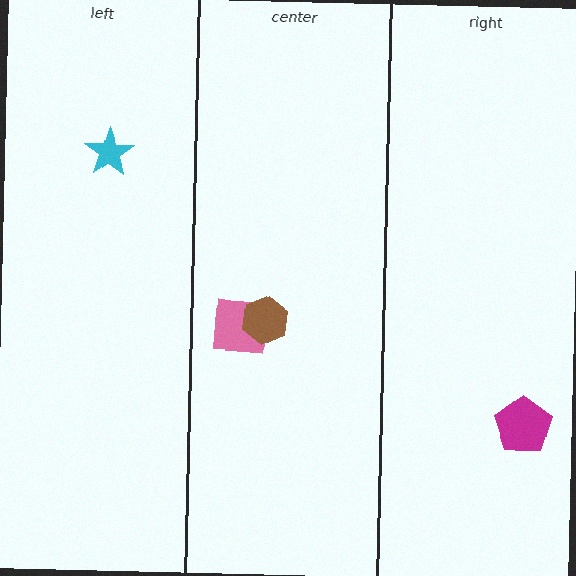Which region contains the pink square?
The center region.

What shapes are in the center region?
The pink square, the brown hexagon.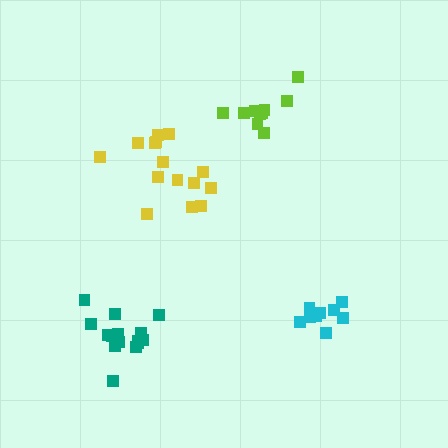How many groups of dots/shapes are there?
There are 4 groups.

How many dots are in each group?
Group 1: 15 dots, Group 2: 10 dots, Group 3: 15 dots, Group 4: 9 dots (49 total).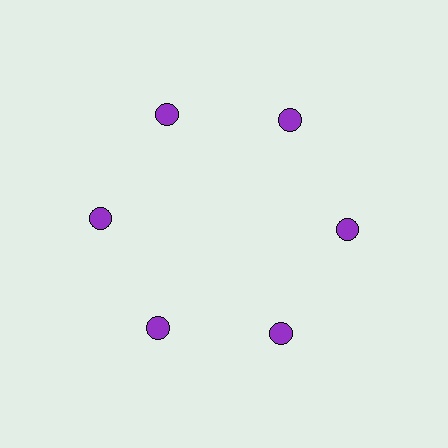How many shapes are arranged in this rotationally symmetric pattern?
There are 6 shapes, arranged in 6 groups of 1.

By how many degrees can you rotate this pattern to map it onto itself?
The pattern maps onto itself every 60 degrees of rotation.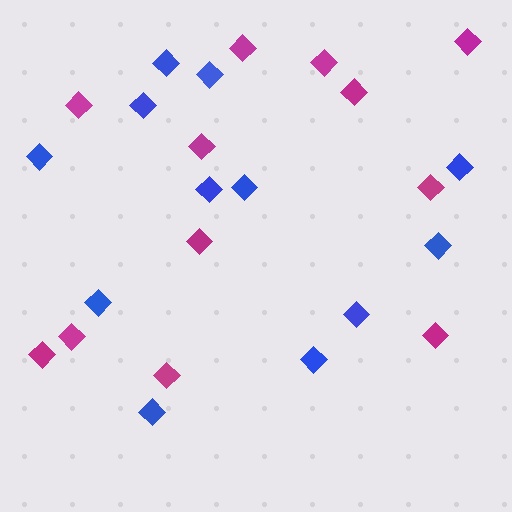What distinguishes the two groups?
There are 2 groups: one group of magenta diamonds (12) and one group of blue diamonds (12).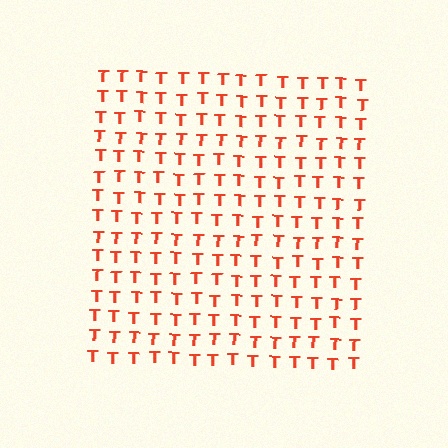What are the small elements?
The small elements are letter T's.